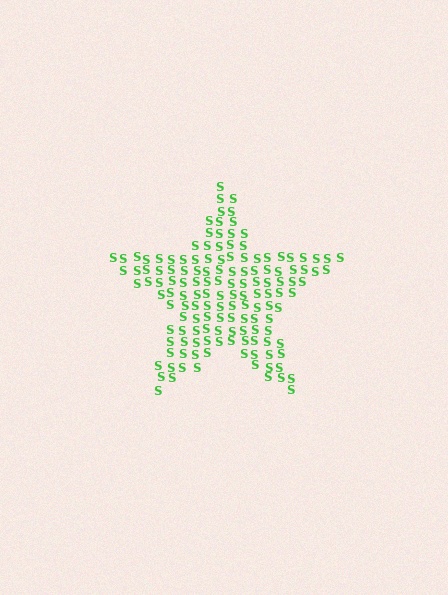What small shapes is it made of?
It is made of small letter S's.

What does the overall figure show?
The overall figure shows a star.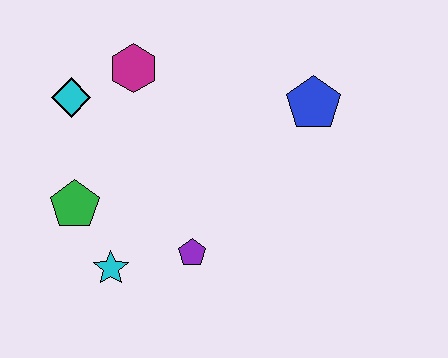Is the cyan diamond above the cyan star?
Yes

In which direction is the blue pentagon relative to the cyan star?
The blue pentagon is to the right of the cyan star.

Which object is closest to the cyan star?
The green pentagon is closest to the cyan star.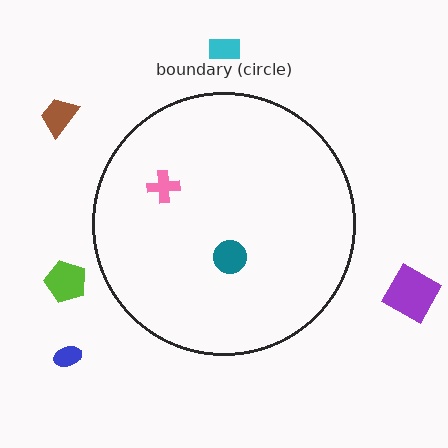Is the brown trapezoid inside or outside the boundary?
Outside.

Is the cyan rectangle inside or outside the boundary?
Outside.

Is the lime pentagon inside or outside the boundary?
Outside.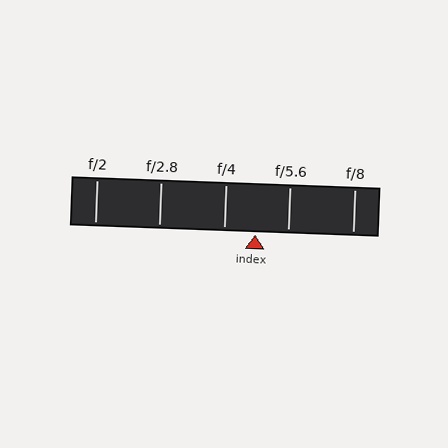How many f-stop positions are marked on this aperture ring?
There are 5 f-stop positions marked.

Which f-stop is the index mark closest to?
The index mark is closest to f/4.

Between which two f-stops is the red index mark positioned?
The index mark is between f/4 and f/5.6.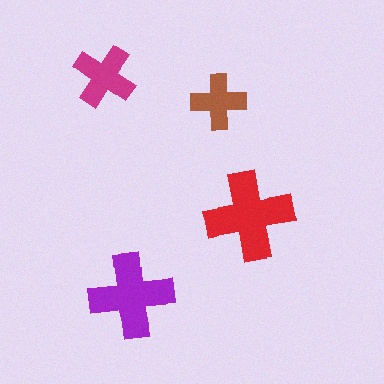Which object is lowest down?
The purple cross is bottommost.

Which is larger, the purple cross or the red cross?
The red one.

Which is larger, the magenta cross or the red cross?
The red one.